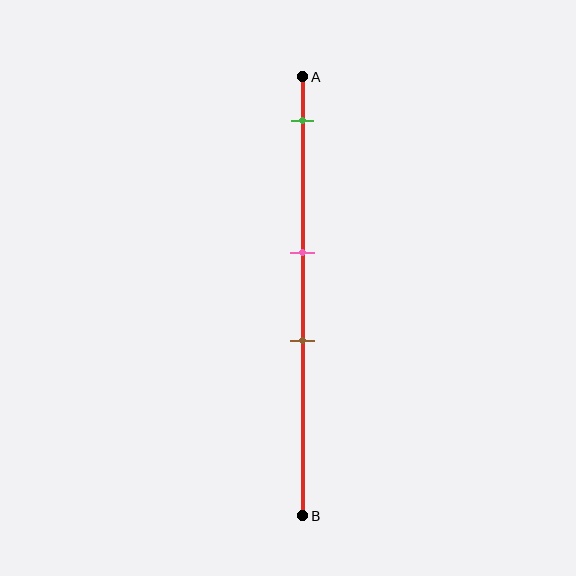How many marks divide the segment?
There are 3 marks dividing the segment.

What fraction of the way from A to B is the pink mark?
The pink mark is approximately 40% (0.4) of the way from A to B.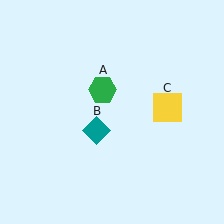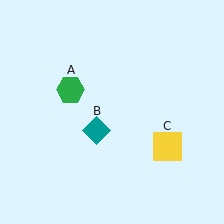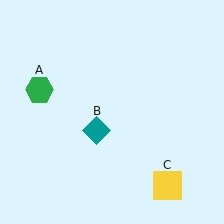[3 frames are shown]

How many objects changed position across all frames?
2 objects changed position: green hexagon (object A), yellow square (object C).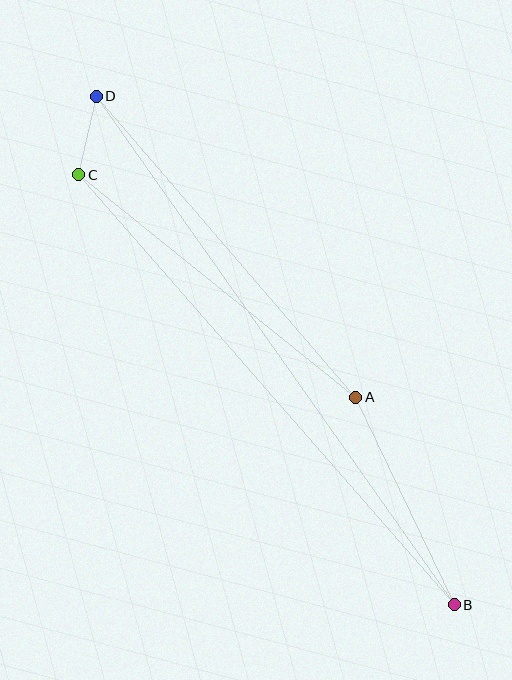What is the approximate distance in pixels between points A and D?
The distance between A and D is approximately 397 pixels.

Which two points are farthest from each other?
Points B and D are farthest from each other.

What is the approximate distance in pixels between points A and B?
The distance between A and B is approximately 229 pixels.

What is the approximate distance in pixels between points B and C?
The distance between B and C is approximately 570 pixels.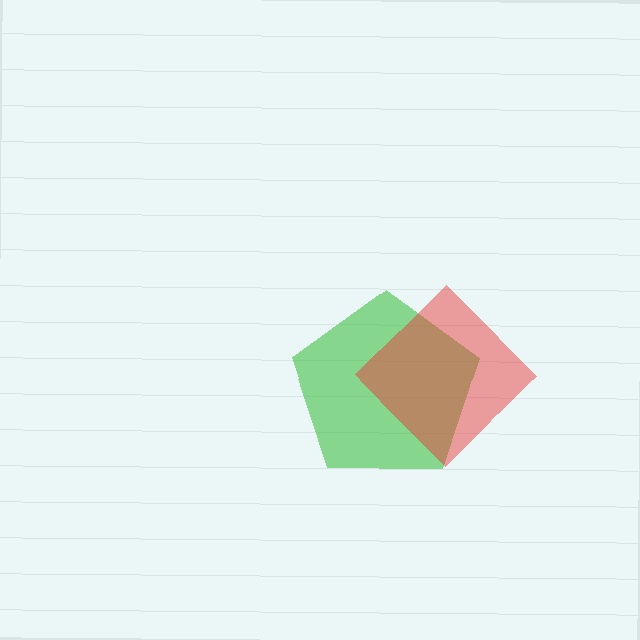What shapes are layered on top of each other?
The layered shapes are: a green pentagon, a red diamond.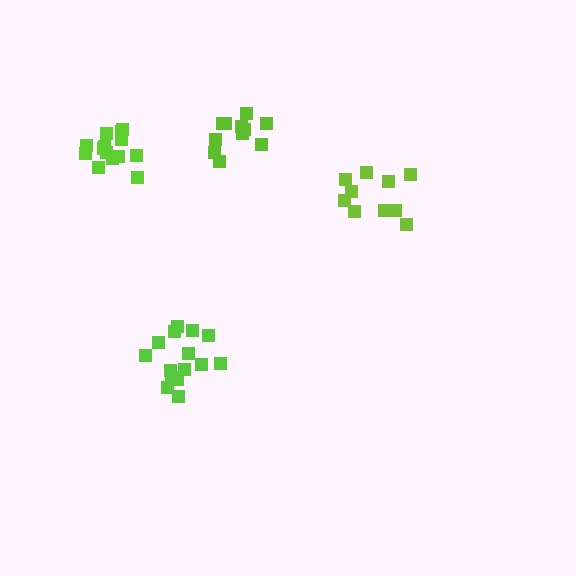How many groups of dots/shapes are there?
There are 4 groups.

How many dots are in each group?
Group 1: 11 dots, Group 2: 10 dots, Group 3: 14 dots, Group 4: 15 dots (50 total).